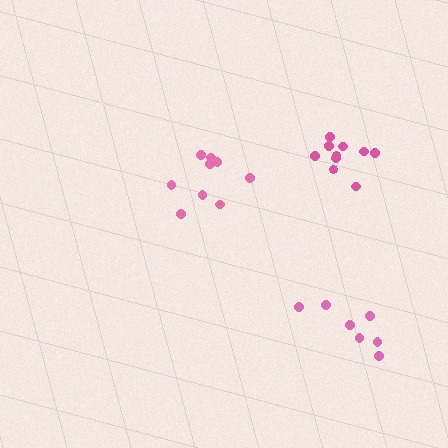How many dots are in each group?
Group 1: 7 dots, Group 2: 9 dots, Group 3: 10 dots (26 total).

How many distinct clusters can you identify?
There are 3 distinct clusters.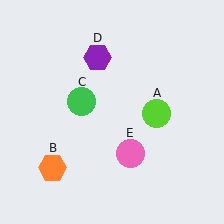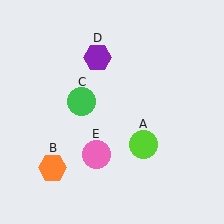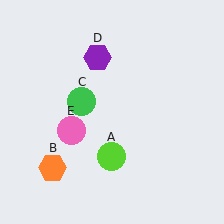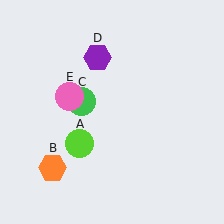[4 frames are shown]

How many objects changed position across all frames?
2 objects changed position: lime circle (object A), pink circle (object E).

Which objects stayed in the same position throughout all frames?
Orange hexagon (object B) and green circle (object C) and purple hexagon (object D) remained stationary.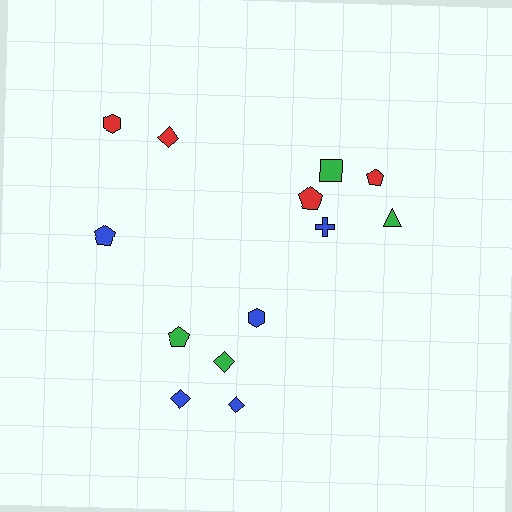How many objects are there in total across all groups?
There are 13 objects.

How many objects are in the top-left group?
There are 3 objects.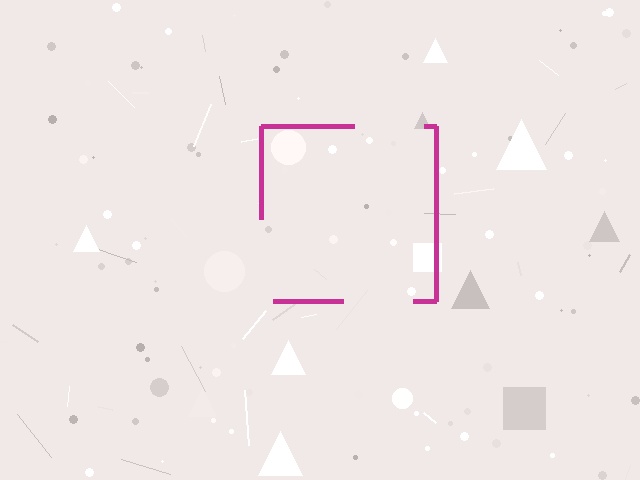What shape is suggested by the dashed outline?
The dashed outline suggests a square.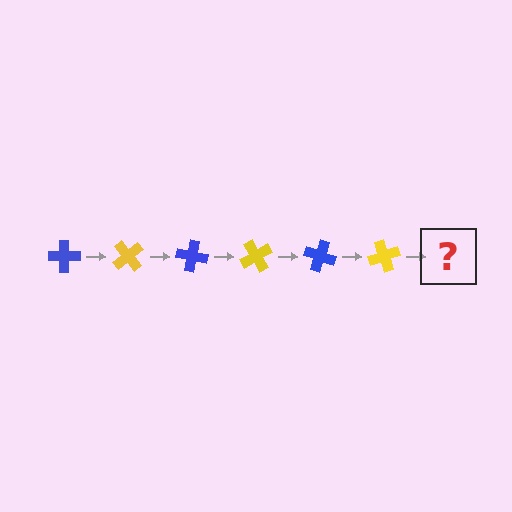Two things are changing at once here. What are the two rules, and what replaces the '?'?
The two rules are that it rotates 50 degrees each step and the color cycles through blue and yellow. The '?' should be a blue cross, rotated 300 degrees from the start.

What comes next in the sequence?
The next element should be a blue cross, rotated 300 degrees from the start.